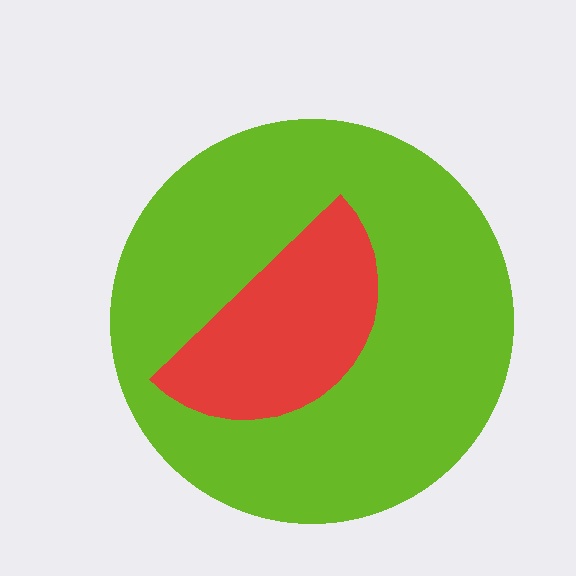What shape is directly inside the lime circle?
The red semicircle.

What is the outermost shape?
The lime circle.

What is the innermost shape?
The red semicircle.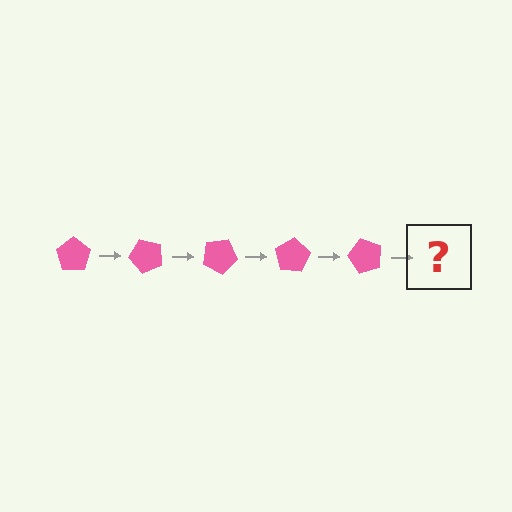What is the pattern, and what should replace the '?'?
The pattern is that the pentagon rotates 50 degrees each step. The '?' should be a pink pentagon rotated 250 degrees.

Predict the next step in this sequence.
The next step is a pink pentagon rotated 250 degrees.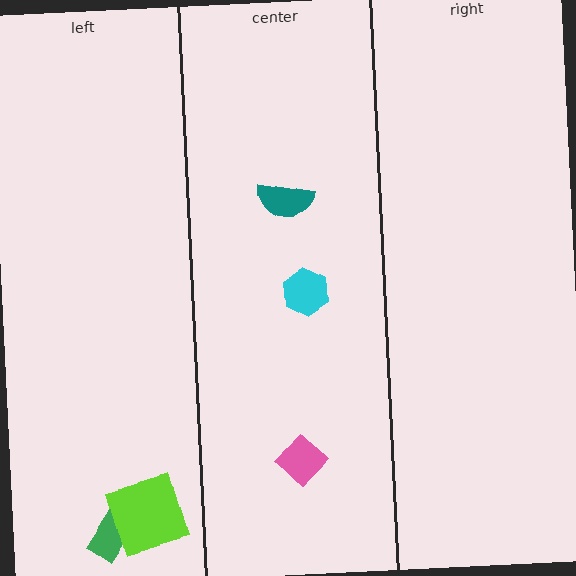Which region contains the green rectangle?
The left region.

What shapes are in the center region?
The teal semicircle, the cyan hexagon, the pink diamond.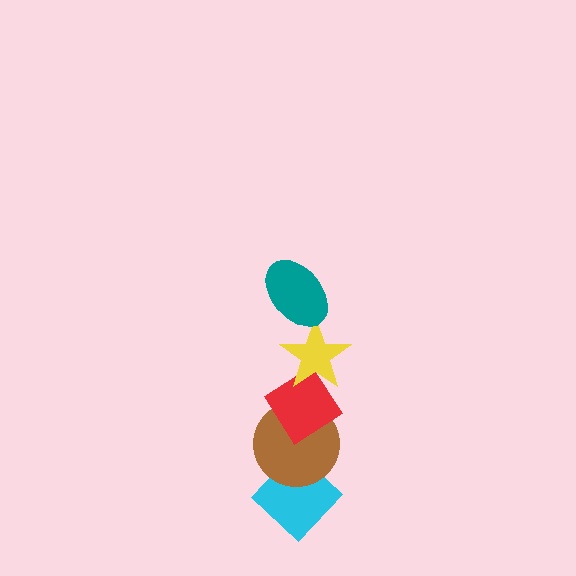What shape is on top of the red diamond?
The yellow star is on top of the red diamond.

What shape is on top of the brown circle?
The red diamond is on top of the brown circle.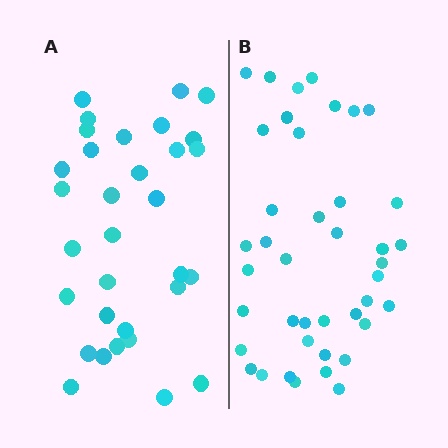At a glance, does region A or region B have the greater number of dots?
Region B (the right region) has more dots.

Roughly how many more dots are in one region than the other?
Region B has roughly 8 or so more dots than region A.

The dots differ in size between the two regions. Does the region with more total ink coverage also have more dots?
No. Region A has more total ink coverage because its dots are larger, but region B actually contains more individual dots. Total area can be misleading — the number of items is what matters here.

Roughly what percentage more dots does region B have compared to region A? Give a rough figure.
About 30% more.